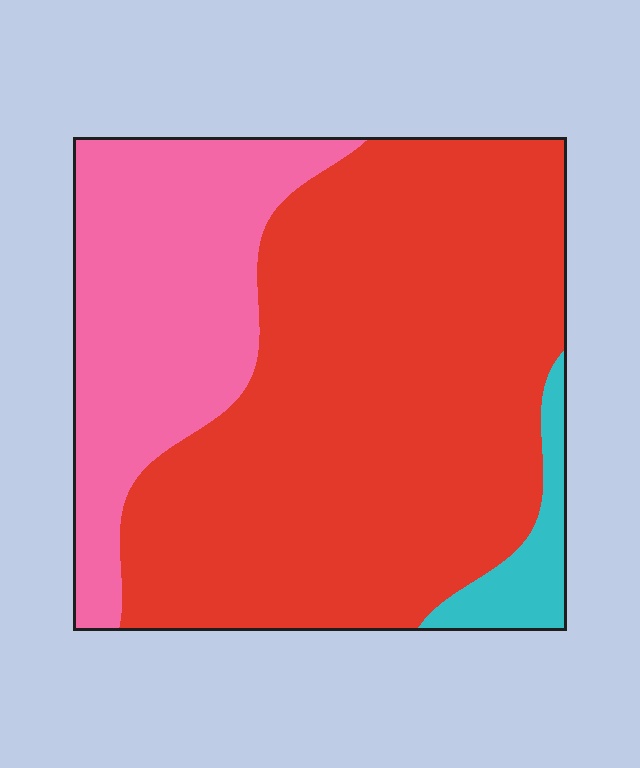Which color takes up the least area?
Cyan, at roughly 5%.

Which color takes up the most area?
Red, at roughly 65%.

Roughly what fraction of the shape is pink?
Pink covers 28% of the shape.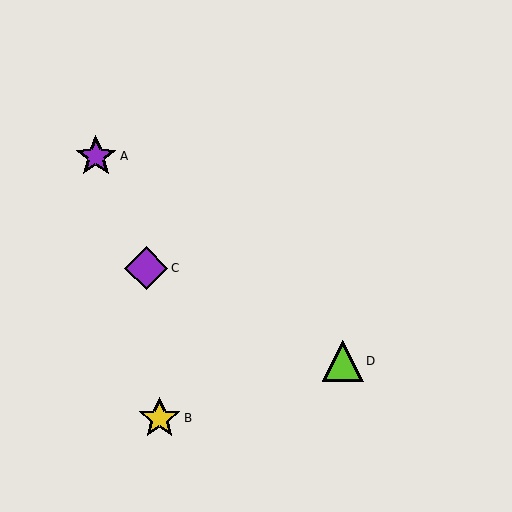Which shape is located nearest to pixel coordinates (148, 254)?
The purple diamond (labeled C) at (146, 268) is nearest to that location.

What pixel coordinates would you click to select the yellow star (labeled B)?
Click at (159, 418) to select the yellow star B.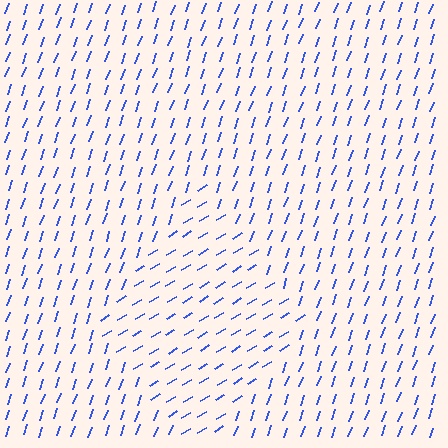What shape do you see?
I see a diamond.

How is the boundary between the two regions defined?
The boundary is defined purely by a change in line orientation (approximately 39 degrees difference). All lines are the same color and thickness.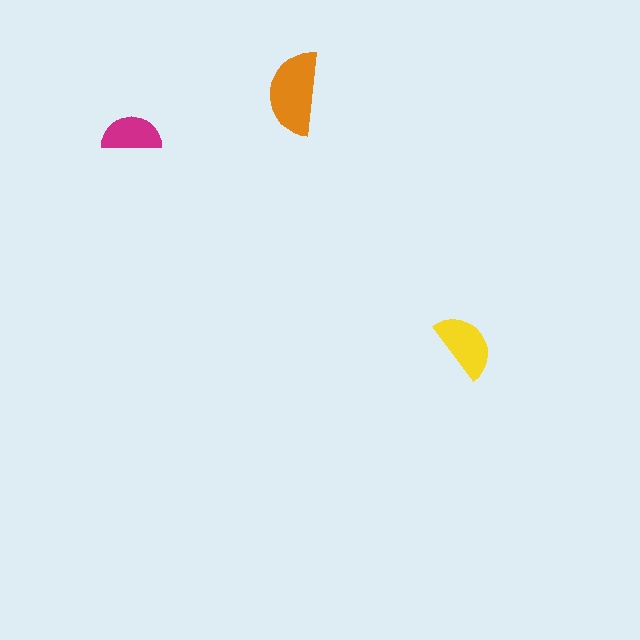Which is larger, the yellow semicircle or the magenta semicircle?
The yellow one.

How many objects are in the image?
There are 3 objects in the image.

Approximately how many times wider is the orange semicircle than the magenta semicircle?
About 1.5 times wider.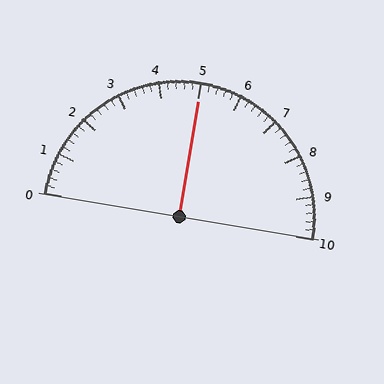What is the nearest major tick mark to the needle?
The nearest major tick mark is 5.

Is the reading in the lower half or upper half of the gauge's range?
The reading is in the upper half of the range (0 to 10).